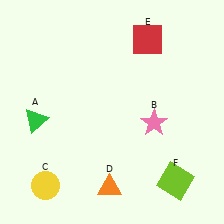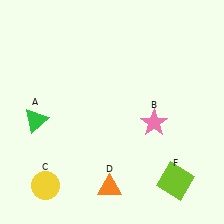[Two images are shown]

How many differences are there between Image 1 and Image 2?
There is 1 difference between the two images.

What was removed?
The red square (E) was removed in Image 2.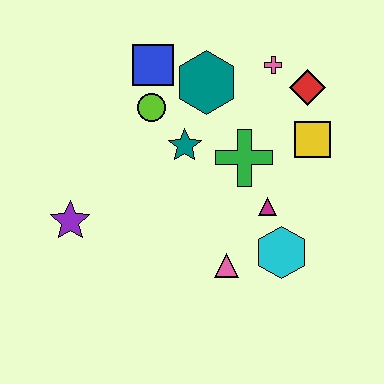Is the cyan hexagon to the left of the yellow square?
Yes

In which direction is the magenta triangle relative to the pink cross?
The magenta triangle is below the pink cross.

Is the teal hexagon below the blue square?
Yes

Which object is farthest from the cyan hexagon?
The blue square is farthest from the cyan hexagon.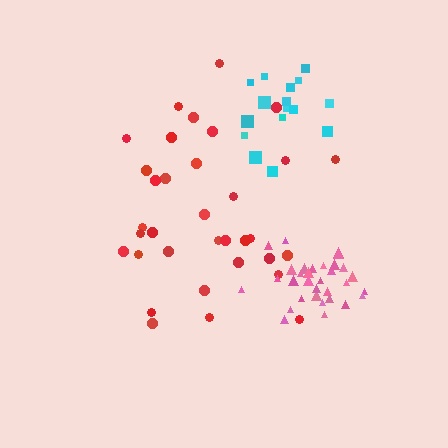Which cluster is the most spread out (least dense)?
Red.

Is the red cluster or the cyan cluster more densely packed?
Cyan.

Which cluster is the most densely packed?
Pink.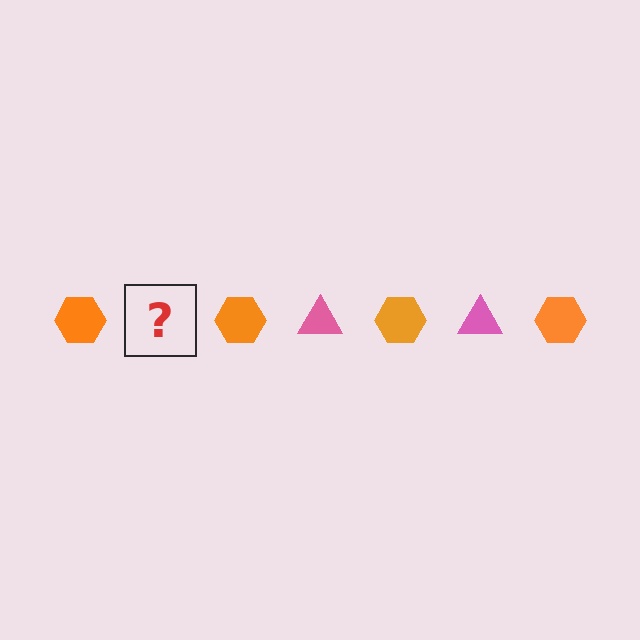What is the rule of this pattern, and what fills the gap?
The rule is that the pattern alternates between orange hexagon and pink triangle. The gap should be filled with a pink triangle.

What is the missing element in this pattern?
The missing element is a pink triangle.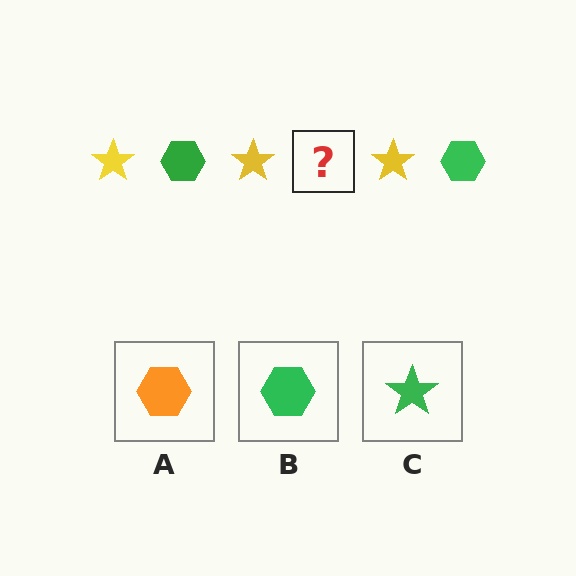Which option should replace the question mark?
Option B.